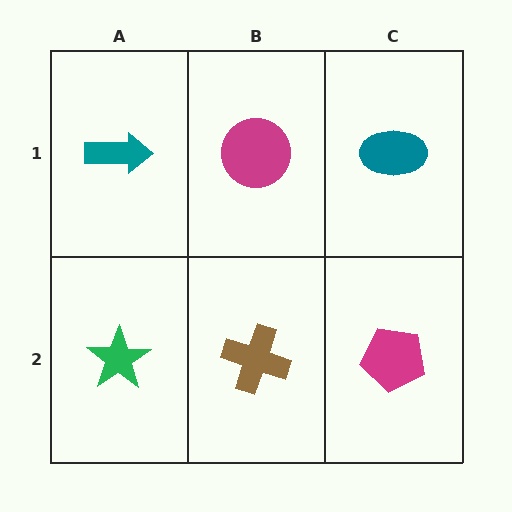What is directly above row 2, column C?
A teal ellipse.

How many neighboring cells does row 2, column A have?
2.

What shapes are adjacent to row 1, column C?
A magenta pentagon (row 2, column C), a magenta circle (row 1, column B).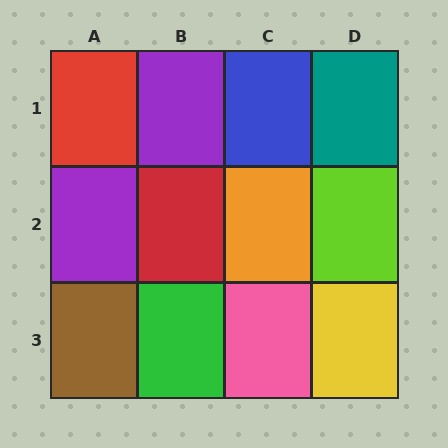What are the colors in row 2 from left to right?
Purple, red, orange, lime.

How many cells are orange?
1 cell is orange.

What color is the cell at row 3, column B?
Green.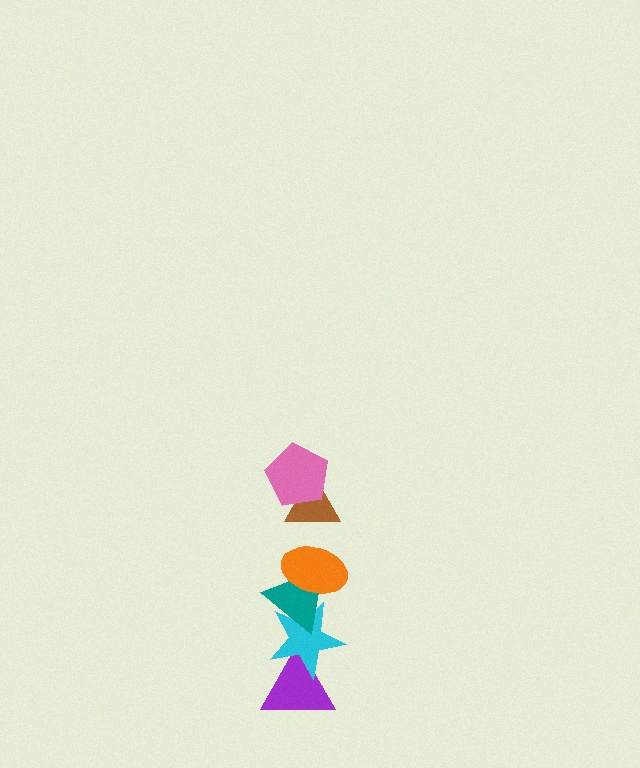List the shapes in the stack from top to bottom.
From top to bottom: the pink pentagon, the brown triangle, the orange ellipse, the teal triangle, the cyan star, the purple triangle.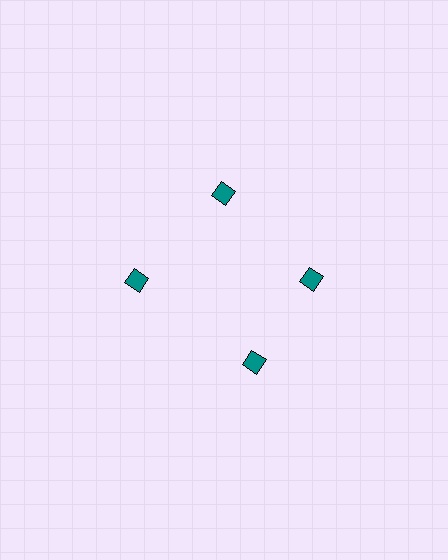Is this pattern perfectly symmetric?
No. The 4 teal diamonds are arranged in a ring, but one element near the 6 o'clock position is rotated out of alignment along the ring, breaking the 4-fold rotational symmetry.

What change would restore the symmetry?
The symmetry would be restored by rotating it back into even spacing with its neighbors so that all 4 diamonds sit at equal angles and equal distance from the center.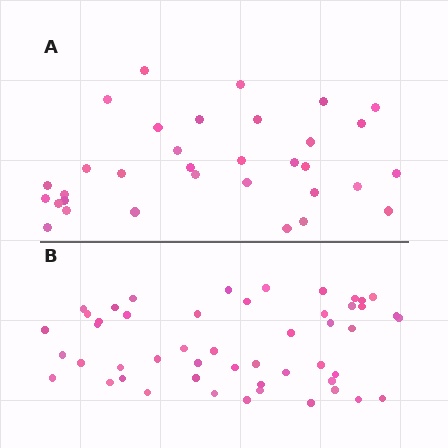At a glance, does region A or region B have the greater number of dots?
Region B (the bottom region) has more dots.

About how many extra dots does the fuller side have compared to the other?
Region B has approximately 15 more dots than region A.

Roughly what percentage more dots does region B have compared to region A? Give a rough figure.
About 50% more.